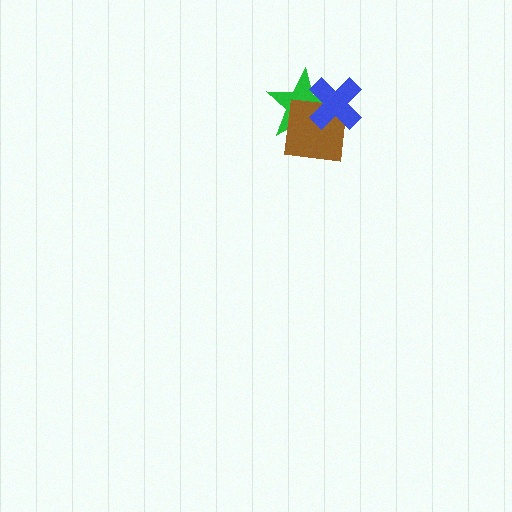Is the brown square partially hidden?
Yes, it is partially covered by another shape.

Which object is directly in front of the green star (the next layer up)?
The brown square is directly in front of the green star.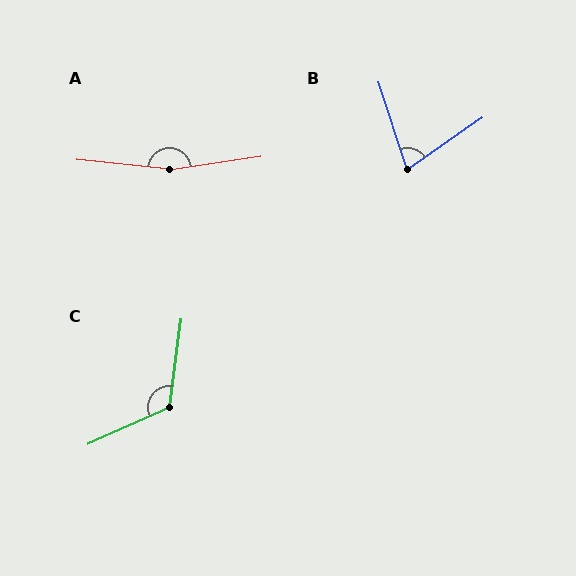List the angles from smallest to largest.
B (73°), C (122°), A (166°).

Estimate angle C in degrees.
Approximately 122 degrees.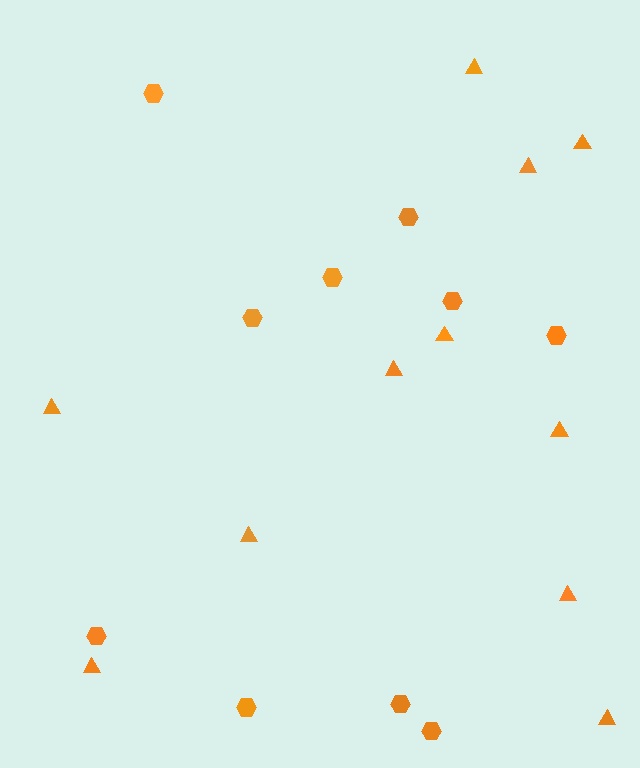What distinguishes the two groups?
There are 2 groups: one group of triangles (11) and one group of hexagons (10).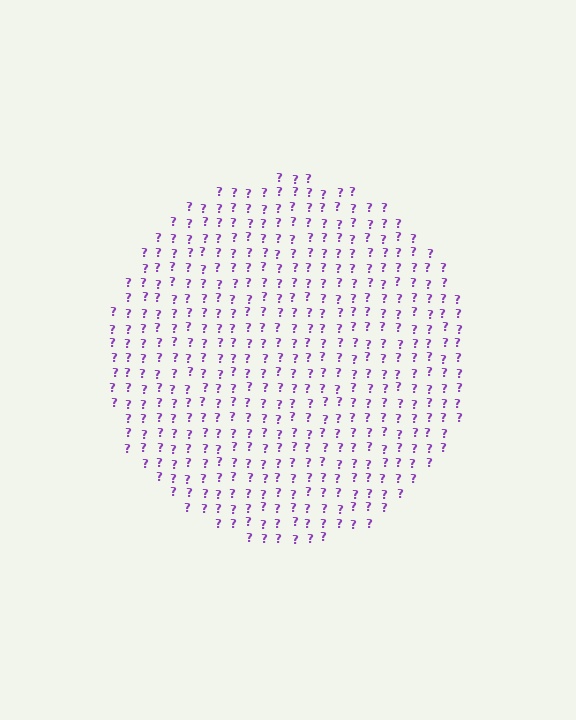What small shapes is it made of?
It is made of small question marks.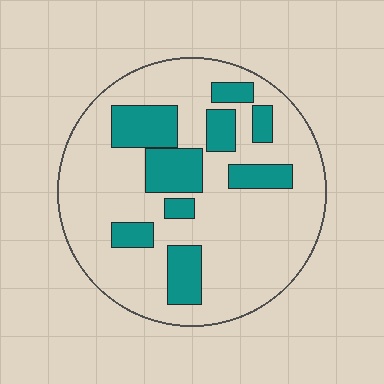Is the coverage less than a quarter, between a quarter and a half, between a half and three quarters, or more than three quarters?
Less than a quarter.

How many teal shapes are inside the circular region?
9.